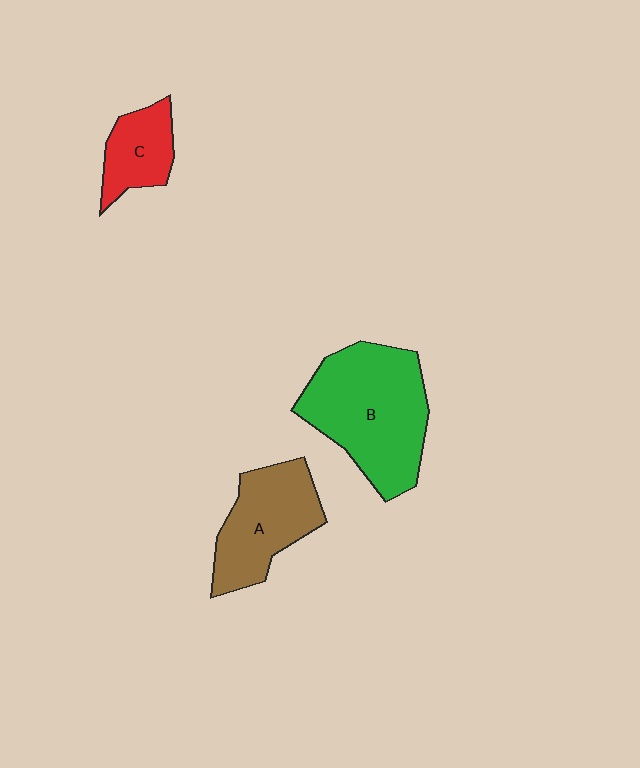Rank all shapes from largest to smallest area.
From largest to smallest: B (green), A (brown), C (red).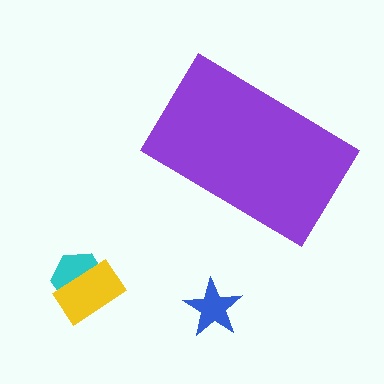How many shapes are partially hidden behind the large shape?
0 shapes are partially hidden.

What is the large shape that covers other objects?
A purple rectangle.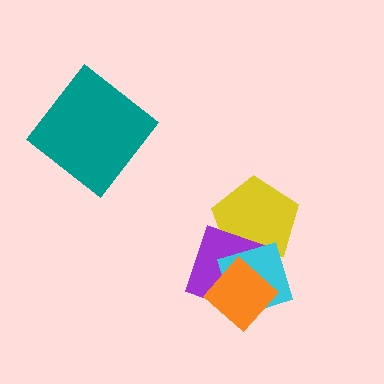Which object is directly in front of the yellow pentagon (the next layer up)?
The purple diamond is directly in front of the yellow pentagon.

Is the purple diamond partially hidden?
Yes, it is partially covered by another shape.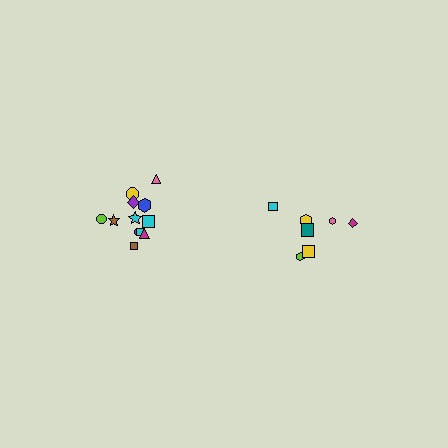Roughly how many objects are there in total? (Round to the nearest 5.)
Roughly 20 objects in total.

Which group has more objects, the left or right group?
The left group.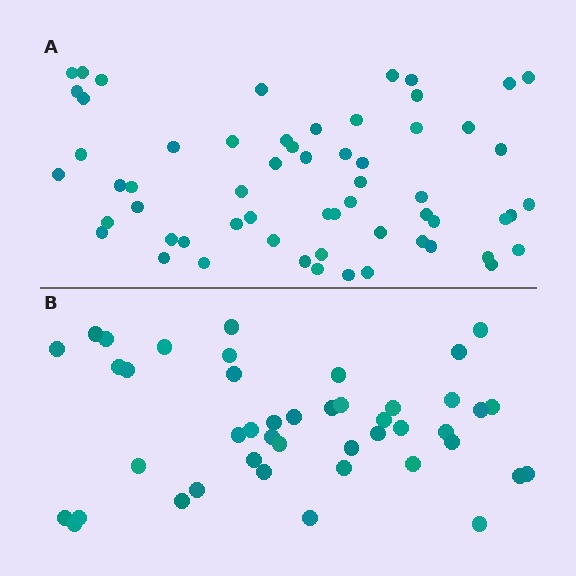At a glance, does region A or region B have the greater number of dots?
Region A (the top region) has more dots.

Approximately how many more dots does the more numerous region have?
Region A has approximately 15 more dots than region B.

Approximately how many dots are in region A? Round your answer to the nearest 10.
About 60 dots.